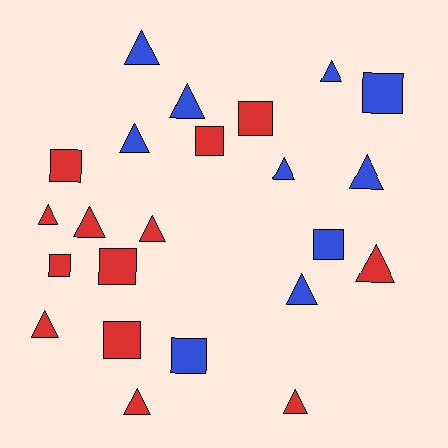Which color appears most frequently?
Red, with 13 objects.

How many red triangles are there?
There are 7 red triangles.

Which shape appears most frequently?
Triangle, with 14 objects.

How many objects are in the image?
There are 23 objects.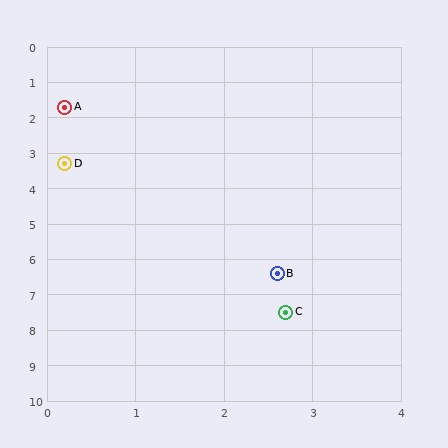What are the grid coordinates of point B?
Point B is at approximately (2.6, 6.4).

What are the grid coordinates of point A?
Point A is at approximately (0.2, 1.7).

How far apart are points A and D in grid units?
Points A and D are about 1.6 grid units apart.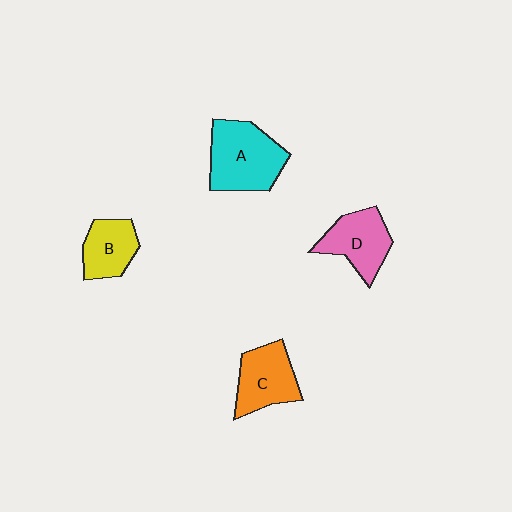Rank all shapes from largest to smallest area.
From largest to smallest: A (cyan), C (orange), D (pink), B (yellow).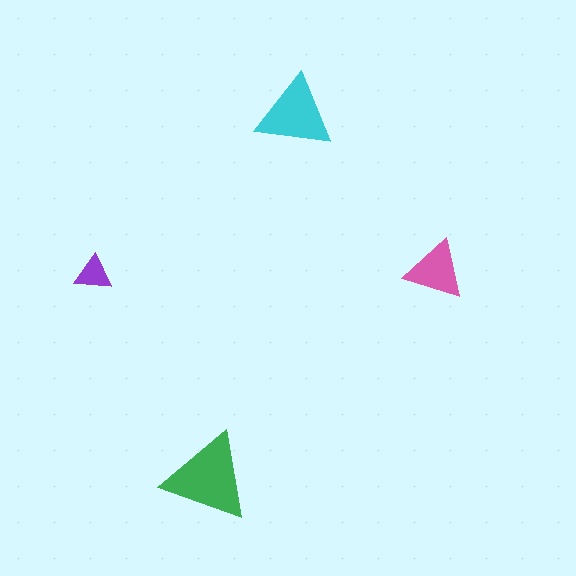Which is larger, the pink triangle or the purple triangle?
The pink one.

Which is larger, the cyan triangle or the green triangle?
The green one.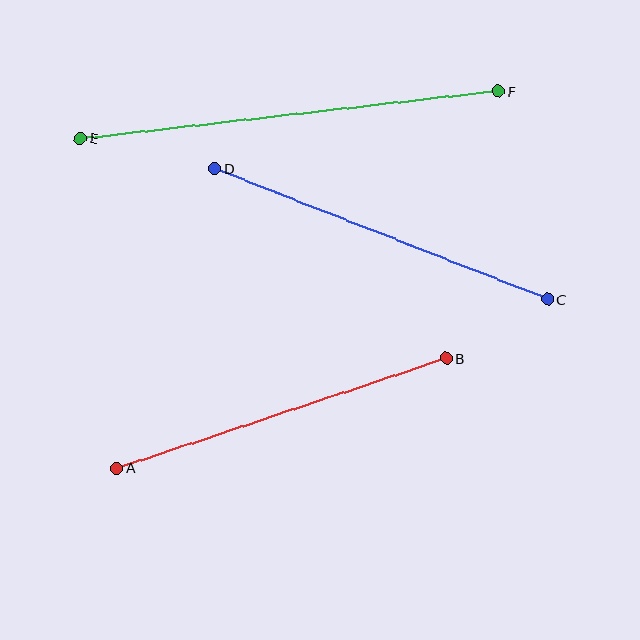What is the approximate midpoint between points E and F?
The midpoint is at approximately (289, 115) pixels.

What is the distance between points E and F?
The distance is approximately 421 pixels.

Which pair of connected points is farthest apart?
Points E and F are farthest apart.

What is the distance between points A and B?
The distance is approximately 348 pixels.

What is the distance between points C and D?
The distance is approximately 358 pixels.